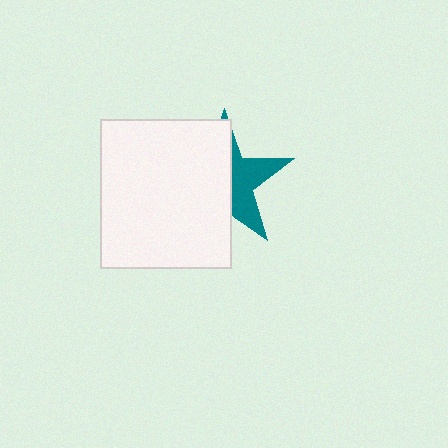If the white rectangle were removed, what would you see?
You would see the complete teal star.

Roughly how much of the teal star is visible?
A small part of it is visible (roughly 41%).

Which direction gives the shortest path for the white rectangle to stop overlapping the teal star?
Moving left gives the shortest separation.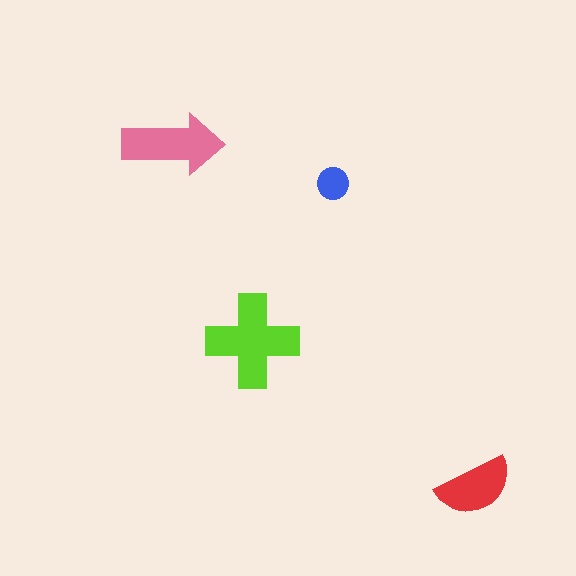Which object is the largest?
The lime cross.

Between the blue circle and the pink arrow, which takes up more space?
The pink arrow.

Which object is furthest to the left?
The pink arrow is leftmost.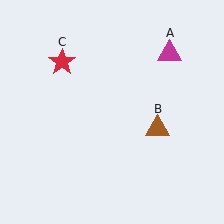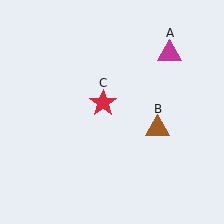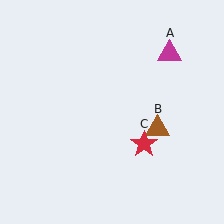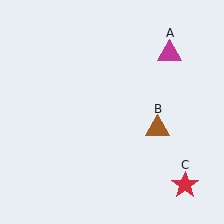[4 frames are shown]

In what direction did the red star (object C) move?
The red star (object C) moved down and to the right.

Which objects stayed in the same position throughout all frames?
Magenta triangle (object A) and brown triangle (object B) remained stationary.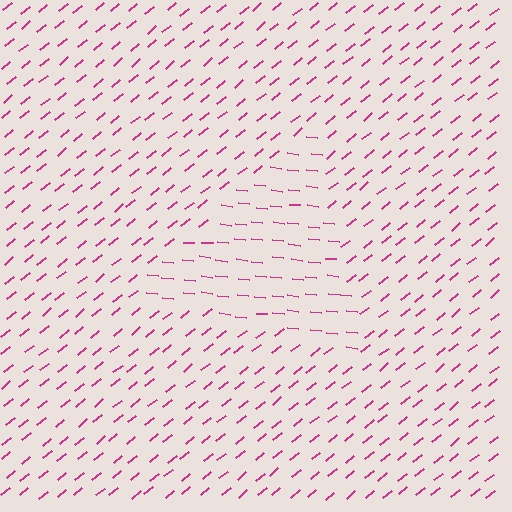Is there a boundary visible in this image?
Yes, there is a texture boundary formed by a change in line orientation.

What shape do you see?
I see a triangle.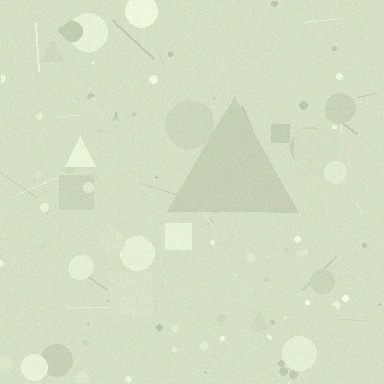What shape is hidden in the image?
A triangle is hidden in the image.